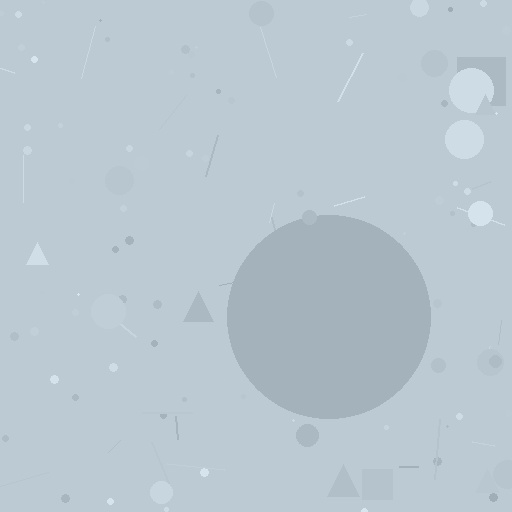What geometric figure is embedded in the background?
A circle is embedded in the background.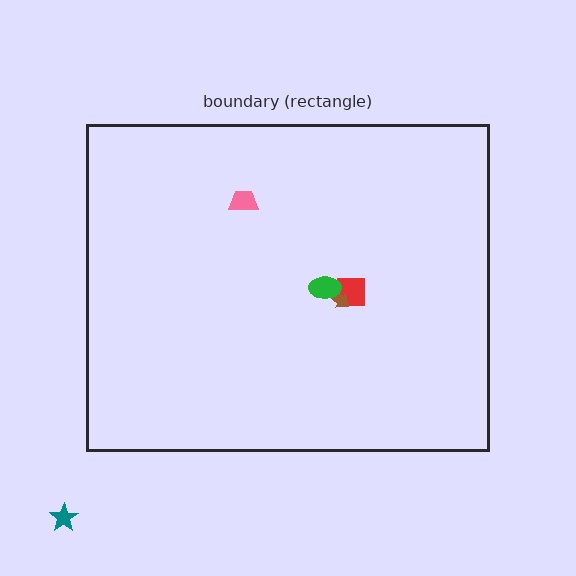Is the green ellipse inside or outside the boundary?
Inside.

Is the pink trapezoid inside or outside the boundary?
Inside.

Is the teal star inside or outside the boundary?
Outside.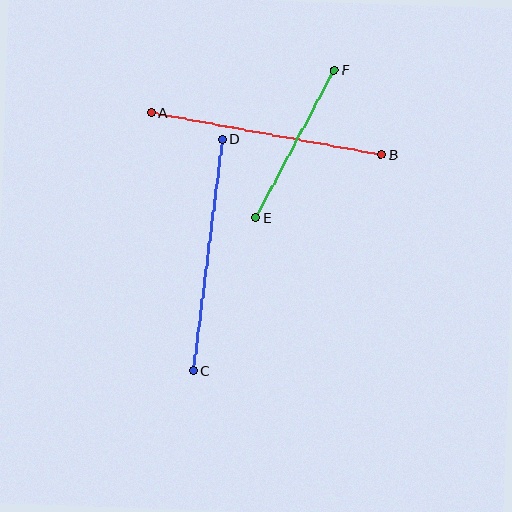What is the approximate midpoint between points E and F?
The midpoint is at approximately (295, 144) pixels.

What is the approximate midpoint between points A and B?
The midpoint is at approximately (266, 134) pixels.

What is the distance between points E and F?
The distance is approximately 167 pixels.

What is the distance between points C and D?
The distance is approximately 233 pixels.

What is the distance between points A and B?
The distance is approximately 234 pixels.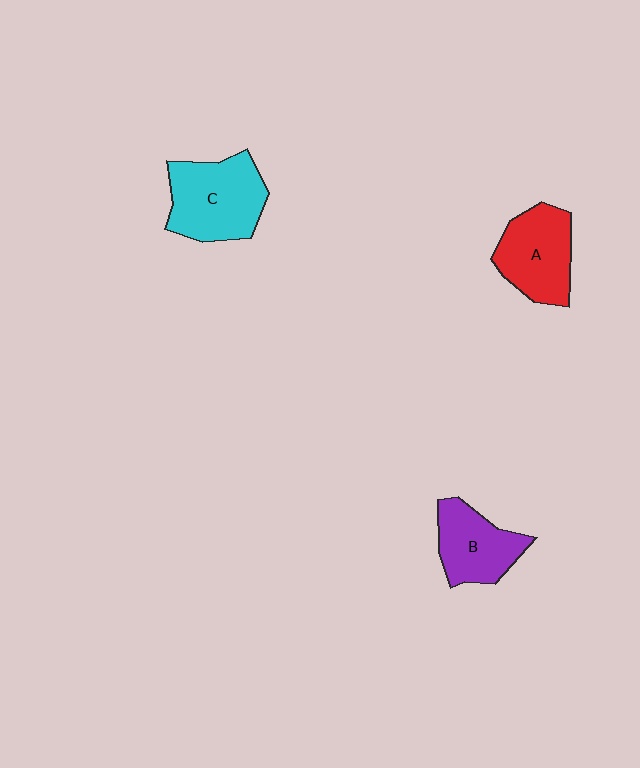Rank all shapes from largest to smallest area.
From largest to smallest: C (cyan), A (red), B (purple).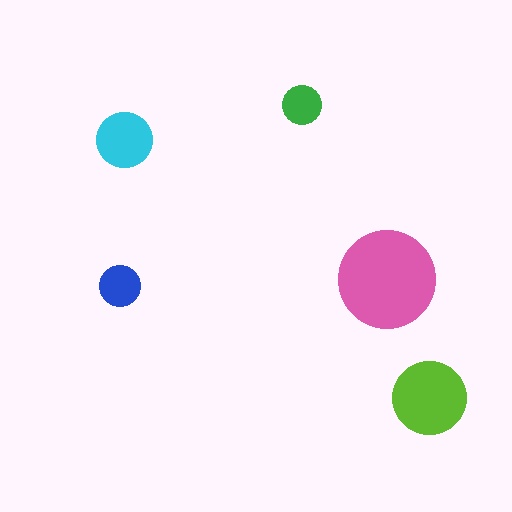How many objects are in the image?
There are 5 objects in the image.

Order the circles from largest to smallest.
the pink one, the lime one, the cyan one, the blue one, the green one.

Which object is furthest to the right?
The lime circle is rightmost.